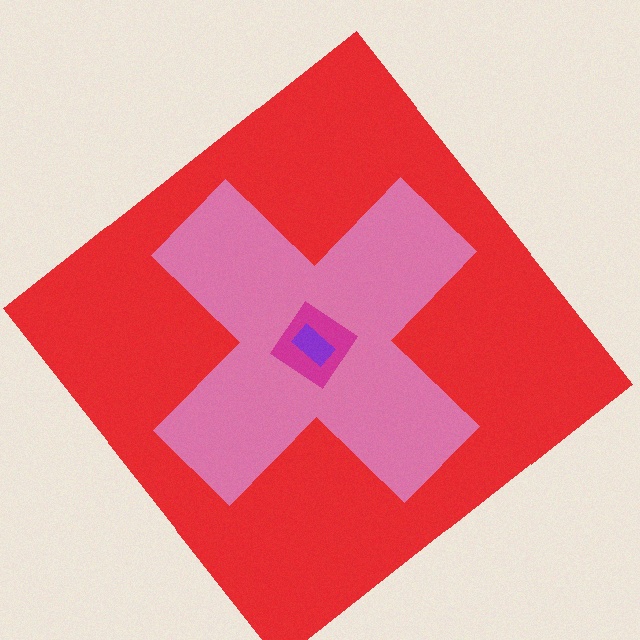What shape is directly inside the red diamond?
The pink cross.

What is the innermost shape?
The purple rectangle.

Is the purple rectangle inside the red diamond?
Yes.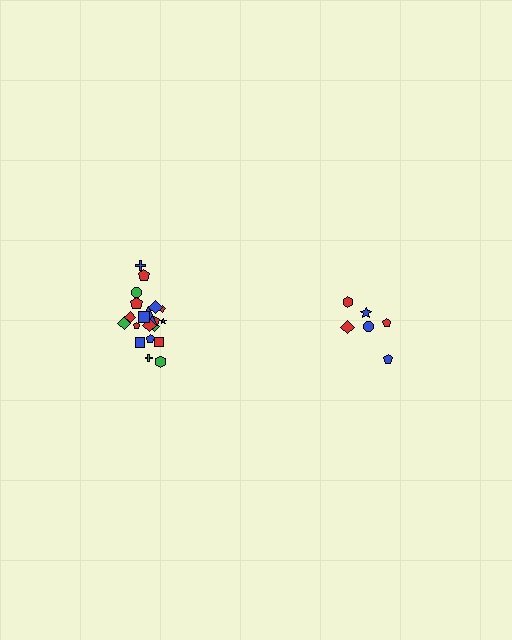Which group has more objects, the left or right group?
The left group.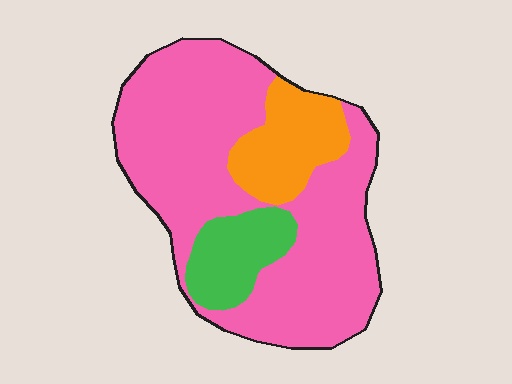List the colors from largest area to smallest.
From largest to smallest: pink, orange, green.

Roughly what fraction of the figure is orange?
Orange covers around 15% of the figure.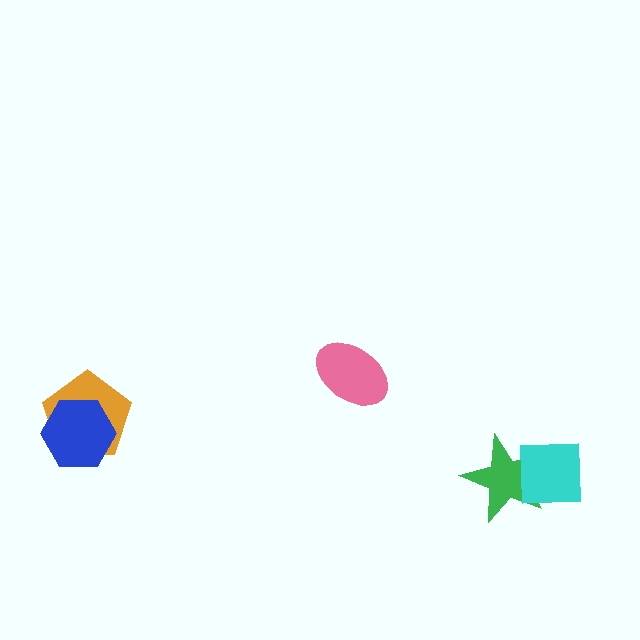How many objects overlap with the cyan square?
1 object overlaps with the cyan square.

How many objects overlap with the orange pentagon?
1 object overlaps with the orange pentagon.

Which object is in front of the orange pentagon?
The blue hexagon is in front of the orange pentagon.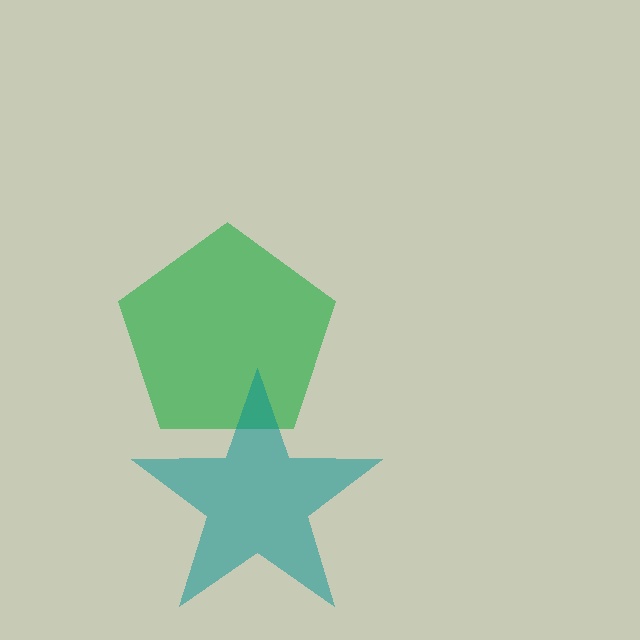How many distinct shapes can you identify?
There are 2 distinct shapes: a green pentagon, a teal star.